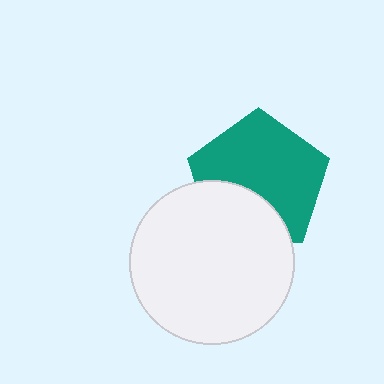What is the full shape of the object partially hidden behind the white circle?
The partially hidden object is a teal pentagon.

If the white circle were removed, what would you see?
You would see the complete teal pentagon.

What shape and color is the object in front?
The object in front is a white circle.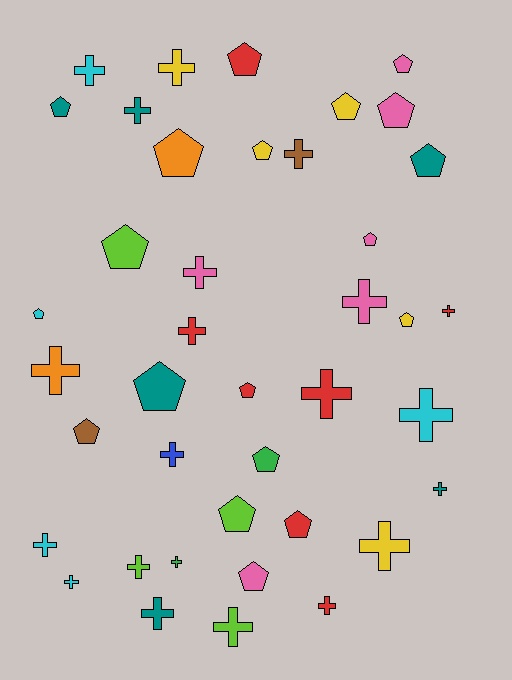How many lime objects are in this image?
There are 4 lime objects.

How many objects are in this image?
There are 40 objects.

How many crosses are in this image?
There are 21 crosses.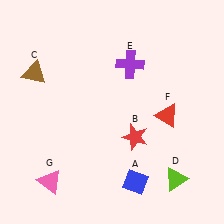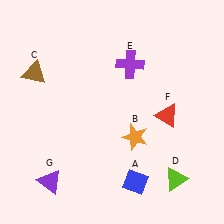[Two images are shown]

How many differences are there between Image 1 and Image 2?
There are 2 differences between the two images.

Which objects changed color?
B changed from red to orange. G changed from pink to purple.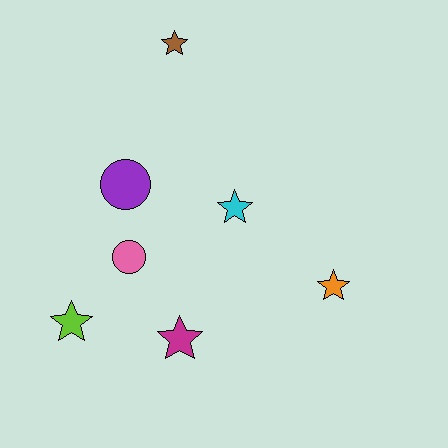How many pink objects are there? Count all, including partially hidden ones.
There is 1 pink object.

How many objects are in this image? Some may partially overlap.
There are 7 objects.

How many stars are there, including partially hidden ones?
There are 5 stars.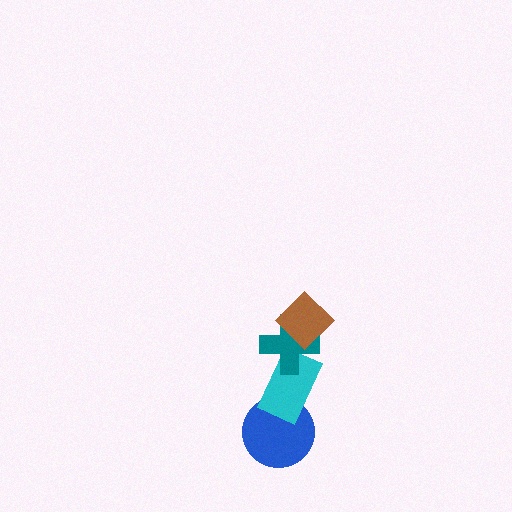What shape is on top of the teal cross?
The brown diamond is on top of the teal cross.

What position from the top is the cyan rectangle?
The cyan rectangle is 3rd from the top.